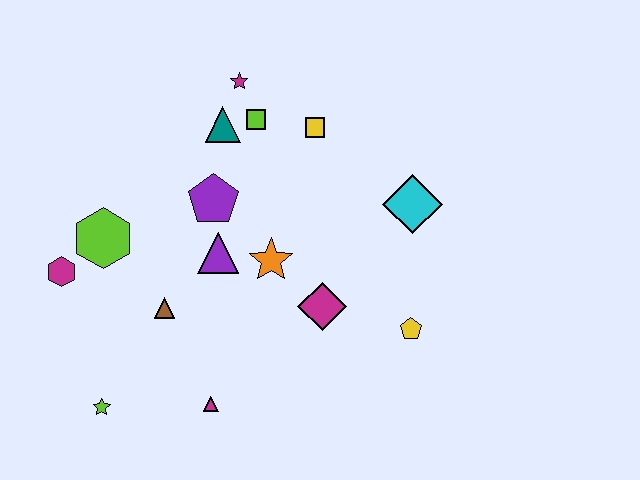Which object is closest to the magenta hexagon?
The lime hexagon is closest to the magenta hexagon.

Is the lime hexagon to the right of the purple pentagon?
No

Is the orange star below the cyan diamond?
Yes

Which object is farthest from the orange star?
The lime star is farthest from the orange star.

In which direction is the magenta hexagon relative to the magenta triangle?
The magenta hexagon is to the left of the magenta triangle.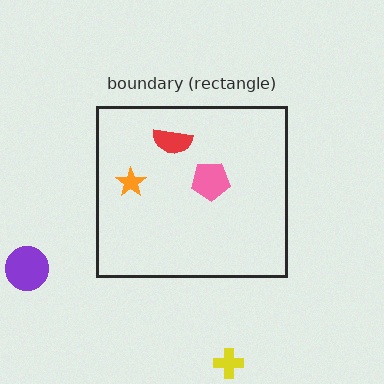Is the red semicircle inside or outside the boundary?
Inside.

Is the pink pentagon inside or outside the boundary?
Inside.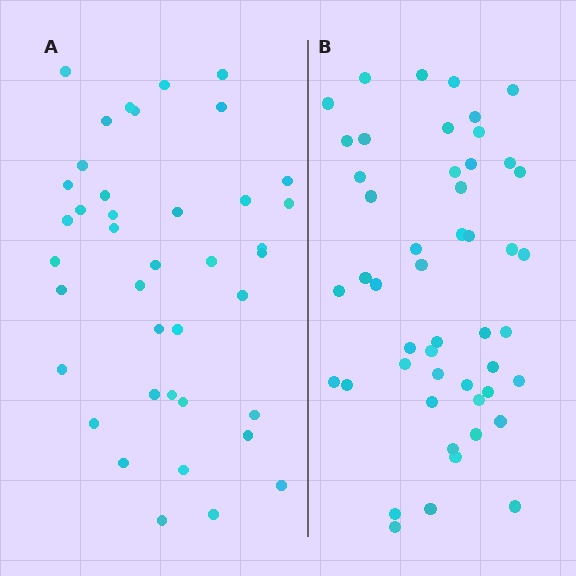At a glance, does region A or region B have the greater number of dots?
Region B (the right region) has more dots.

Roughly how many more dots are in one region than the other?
Region B has roughly 8 or so more dots than region A.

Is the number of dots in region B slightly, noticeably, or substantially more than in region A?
Region B has only slightly more — the two regions are fairly close. The ratio is roughly 1.2 to 1.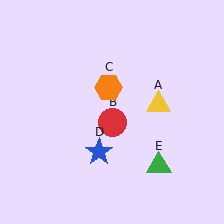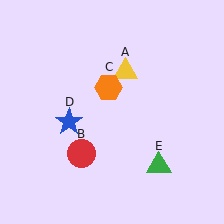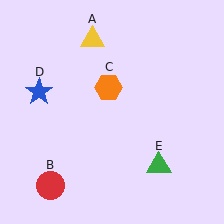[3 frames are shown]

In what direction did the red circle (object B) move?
The red circle (object B) moved down and to the left.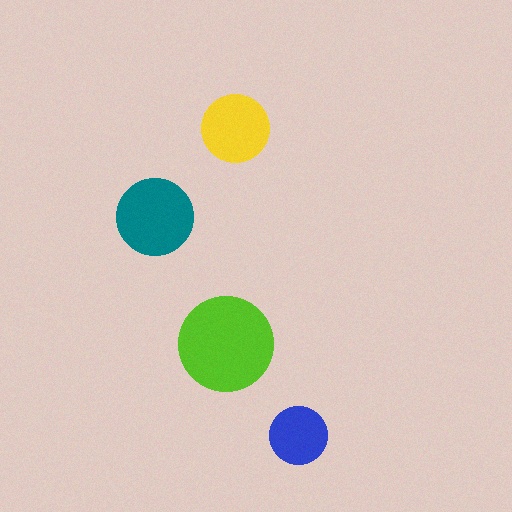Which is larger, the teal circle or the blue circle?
The teal one.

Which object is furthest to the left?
The teal circle is leftmost.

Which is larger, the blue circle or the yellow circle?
The yellow one.